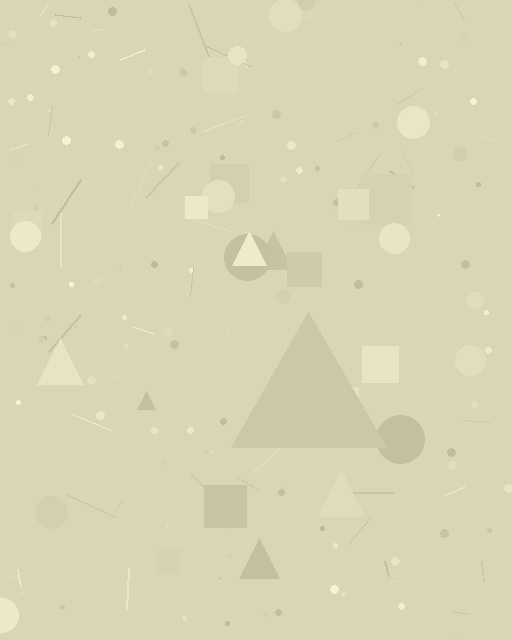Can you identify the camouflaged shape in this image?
The camouflaged shape is a triangle.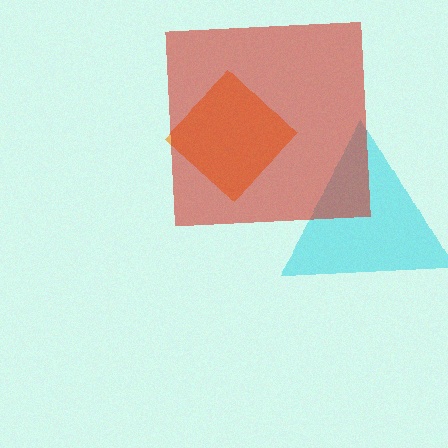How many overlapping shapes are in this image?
There are 3 overlapping shapes in the image.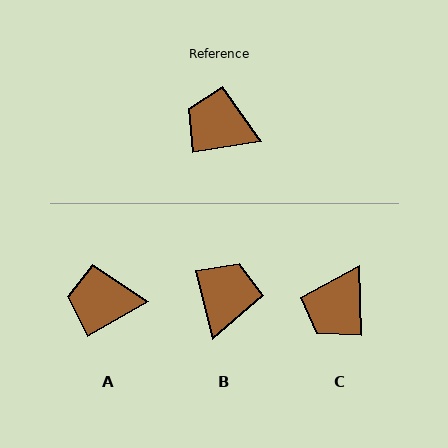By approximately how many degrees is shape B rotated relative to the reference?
Approximately 85 degrees clockwise.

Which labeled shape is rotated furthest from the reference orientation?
B, about 85 degrees away.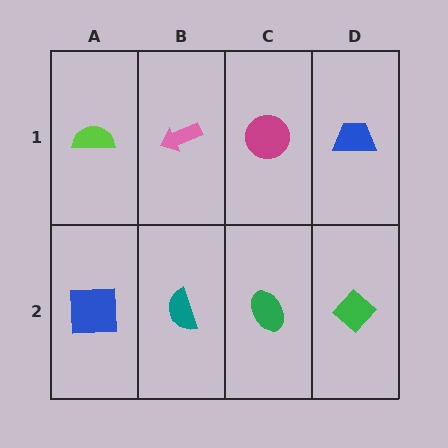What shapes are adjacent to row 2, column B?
A pink arrow (row 1, column B), a blue square (row 2, column A), a green ellipse (row 2, column C).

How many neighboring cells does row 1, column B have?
3.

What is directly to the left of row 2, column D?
A green ellipse.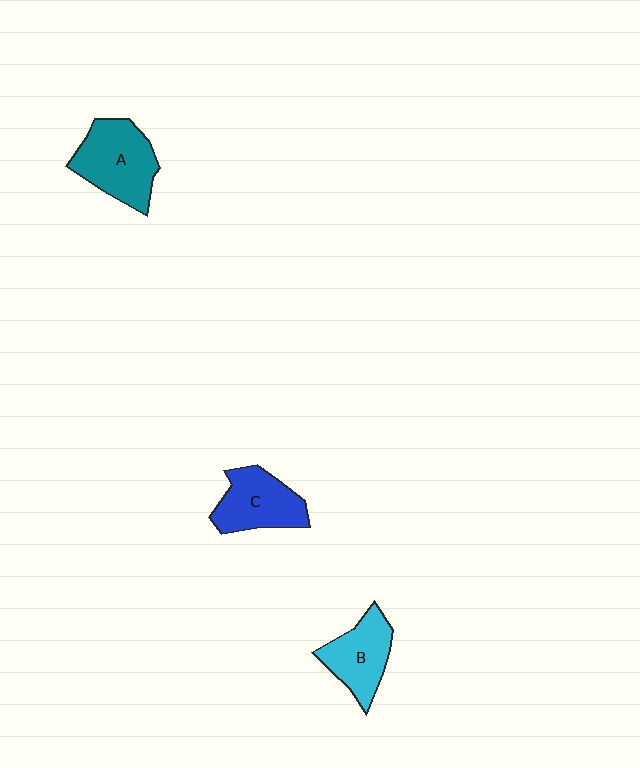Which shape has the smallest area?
Shape B (cyan).